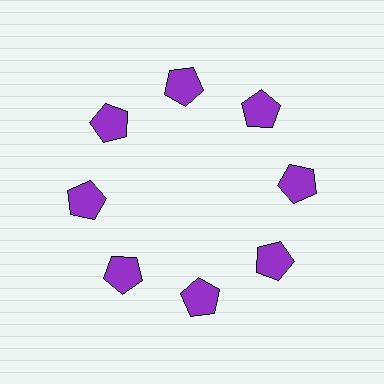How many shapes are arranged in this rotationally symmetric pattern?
There are 8 shapes, arranged in 8 groups of 1.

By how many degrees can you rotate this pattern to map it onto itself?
The pattern maps onto itself every 45 degrees of rotation.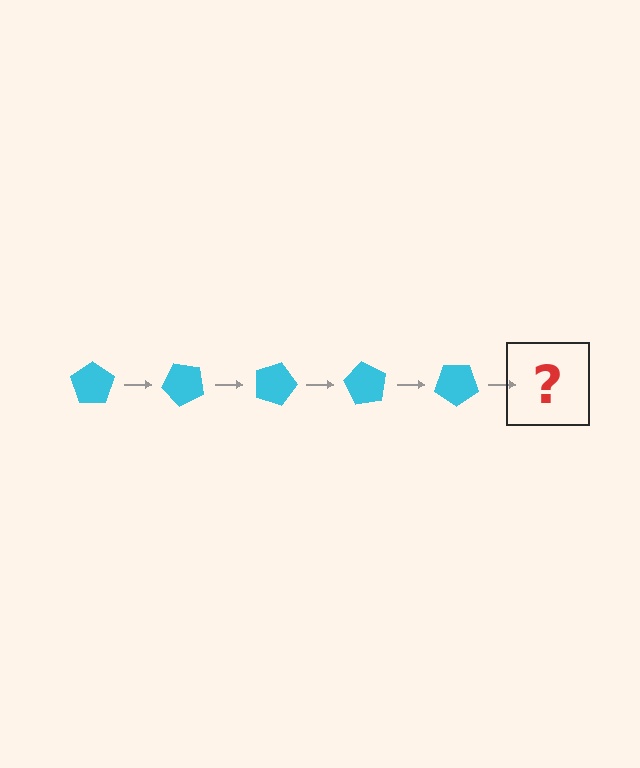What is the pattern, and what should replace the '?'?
The pattern is that the pentagon rotates 45 degrees each step. The '?' should be a cyan pentagon rotated 225 degrees.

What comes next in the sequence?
The next element should be a cyan pentagon rotated 225 degrees.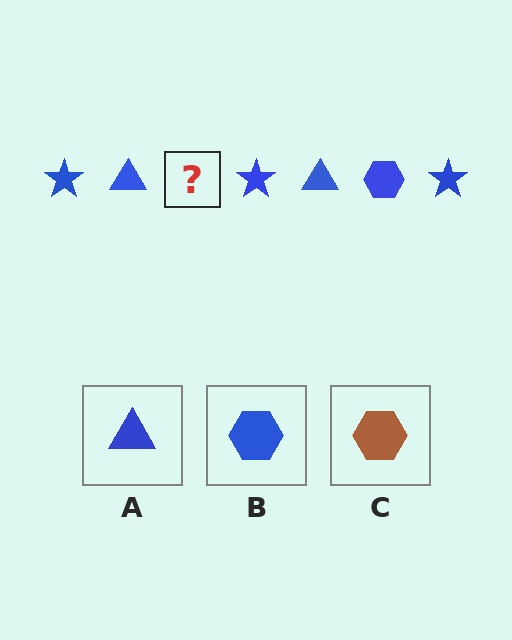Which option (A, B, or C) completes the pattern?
B.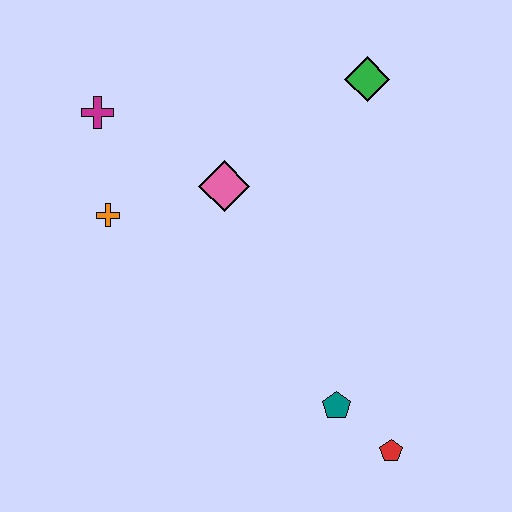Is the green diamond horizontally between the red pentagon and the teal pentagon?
Yes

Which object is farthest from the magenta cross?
The red pentagon is farthest from the magenta cross.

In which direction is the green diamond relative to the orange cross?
The green diamond is to the right of the orange cross.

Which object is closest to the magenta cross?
The orange cross is closest to the magenta cross.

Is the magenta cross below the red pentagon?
No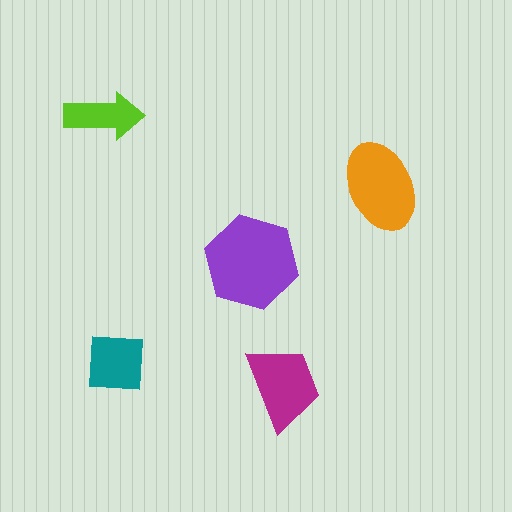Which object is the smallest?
The lime arrow.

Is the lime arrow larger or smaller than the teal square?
Smaller.